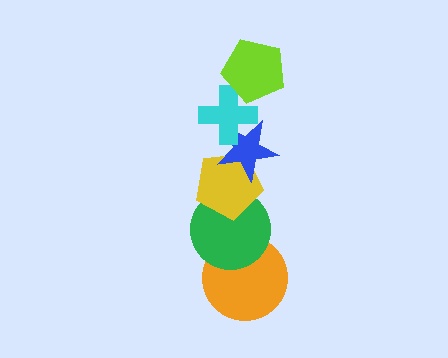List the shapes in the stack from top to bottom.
From top to bottom: the lime pentagon, the cyan cross, the blue star, the yellow pentagon, the green circle, the orange circle.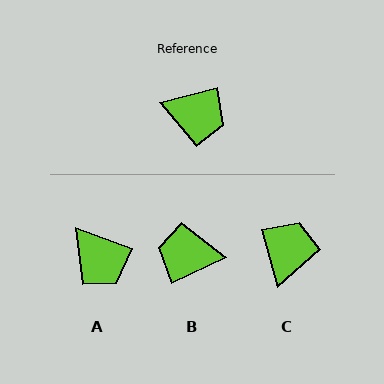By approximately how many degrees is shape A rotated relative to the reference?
Approximately 34 degrees clockwise.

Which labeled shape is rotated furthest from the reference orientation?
B, about 169 degrees away.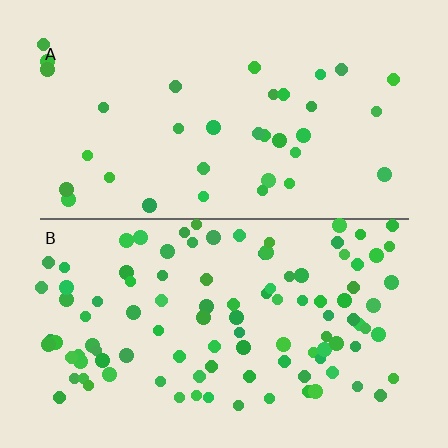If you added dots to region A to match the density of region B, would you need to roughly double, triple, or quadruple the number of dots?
Approximately triple.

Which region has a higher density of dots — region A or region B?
B (the bottom).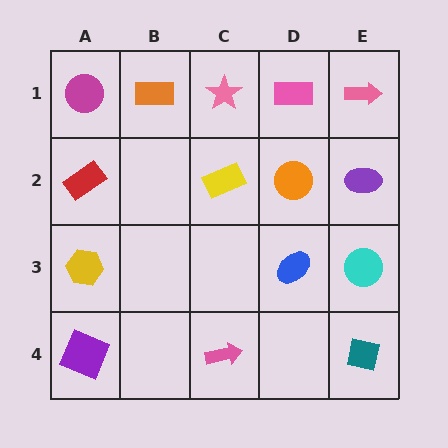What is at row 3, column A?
A yellow hexagon.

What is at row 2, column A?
A red rectangle.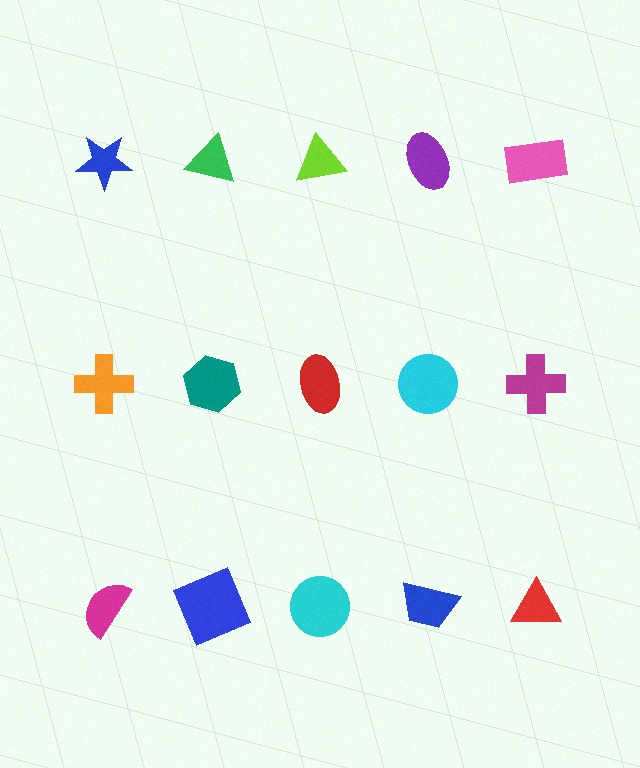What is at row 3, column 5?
A red triangle.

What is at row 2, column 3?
A red ellipse.